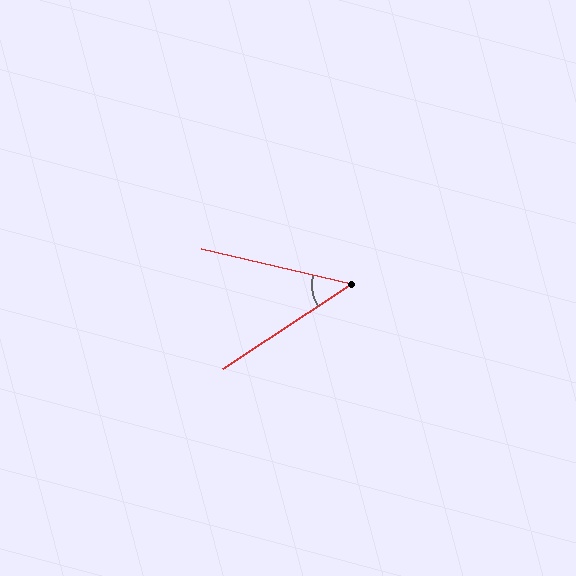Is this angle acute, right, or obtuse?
It is acute.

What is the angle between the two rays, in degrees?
Approximately 46 degrees.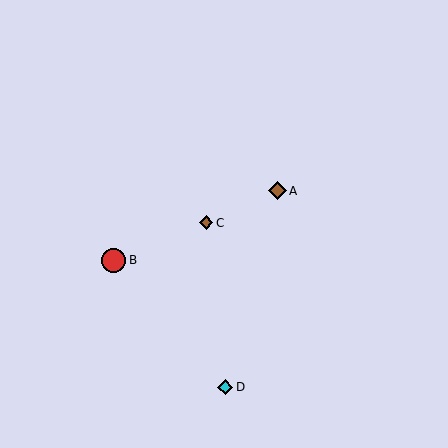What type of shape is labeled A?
Shape A is a brown diamond.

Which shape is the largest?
The red circle (labeled B) is the largest.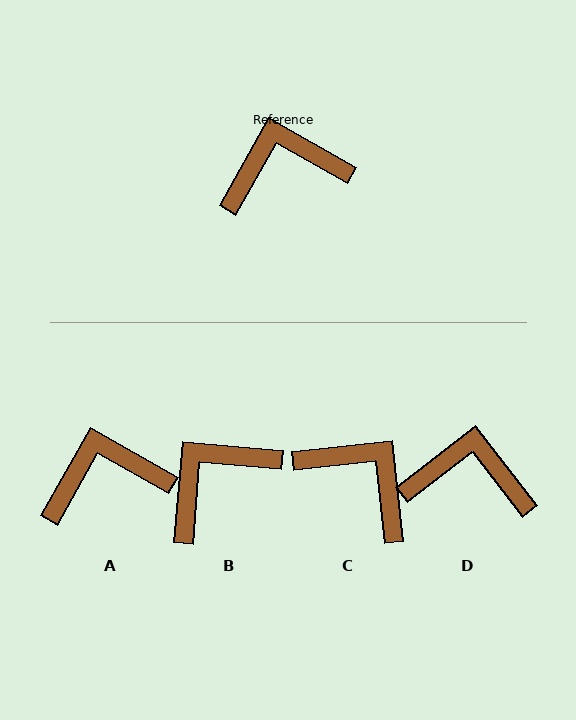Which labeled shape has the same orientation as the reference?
A.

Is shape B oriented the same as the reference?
No, it is off by about 25 degrees.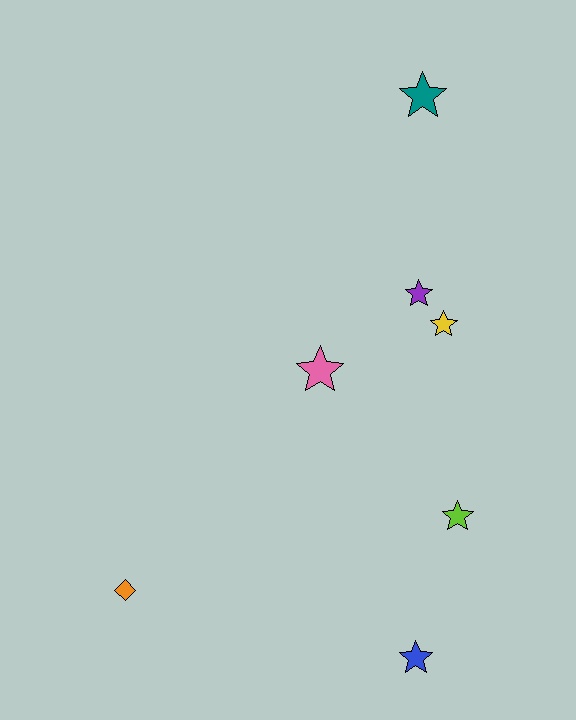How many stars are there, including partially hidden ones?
There are 6 stars.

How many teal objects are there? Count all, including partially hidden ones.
There is 1 teal object.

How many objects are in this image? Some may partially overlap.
There are 7 objects.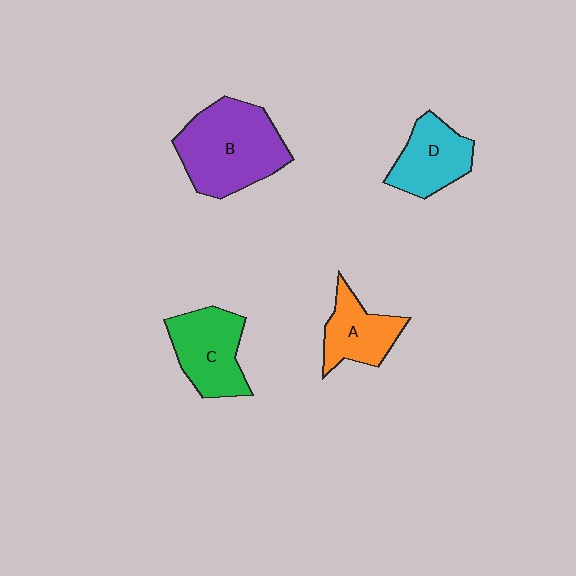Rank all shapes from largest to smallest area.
From largest to smallest: B (purple), C (green), D (cyan), A (orange).